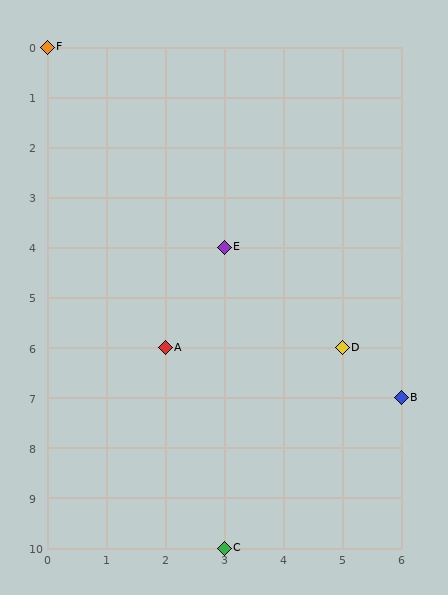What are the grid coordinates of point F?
Point F is at grid coordinates (0, 0).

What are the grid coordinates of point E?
Point E is at grid coordinates (3, 4).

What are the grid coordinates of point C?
Point C is at grid coordinates (3, 10).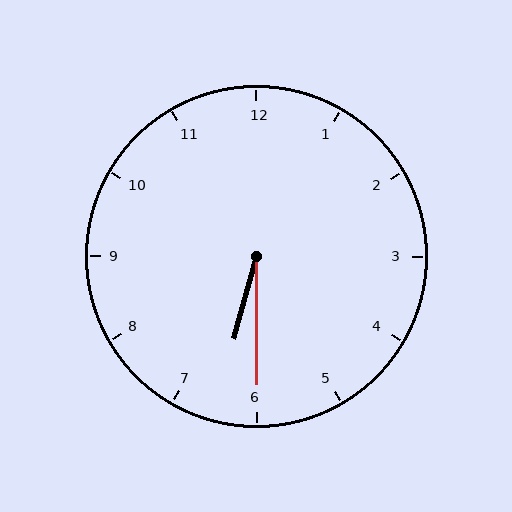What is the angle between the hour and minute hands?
Approximately 15 degrees.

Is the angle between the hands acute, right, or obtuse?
It is acute.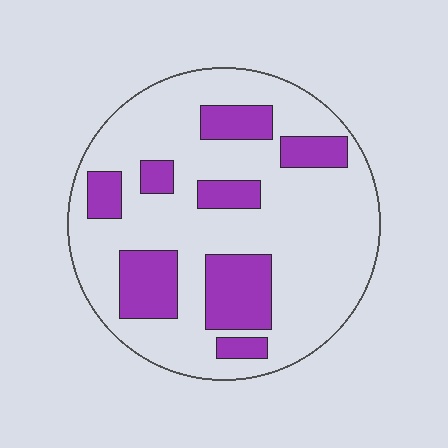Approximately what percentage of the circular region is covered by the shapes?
Approximately 25%.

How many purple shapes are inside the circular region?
8.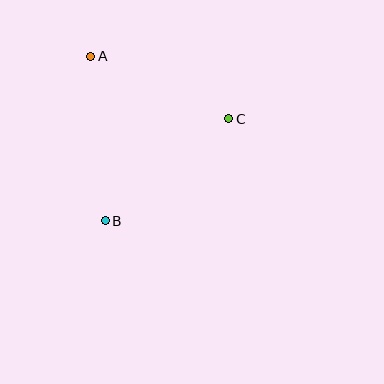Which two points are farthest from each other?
Points A and B are farthest from each other.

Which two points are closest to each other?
Points A and C are closest to each other.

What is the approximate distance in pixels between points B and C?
The distance between B and C is approximately 160 pixels.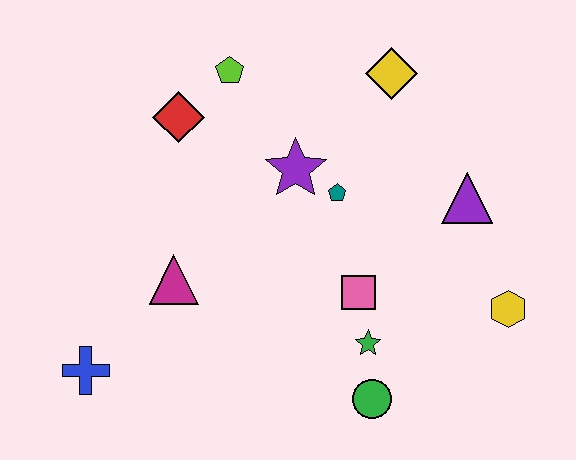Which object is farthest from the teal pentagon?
The blue cross is farthest from the teal pentagon.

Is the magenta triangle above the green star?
Yes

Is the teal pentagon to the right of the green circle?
No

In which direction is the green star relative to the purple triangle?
The green star is below the purple triangle.